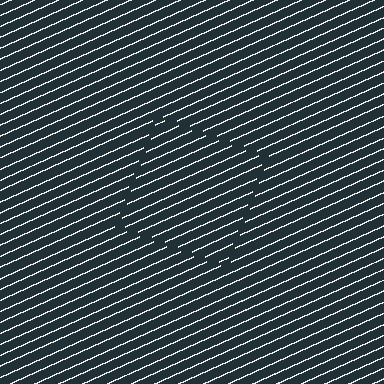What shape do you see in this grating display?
An illusory square. The interior of the shape contains the same grating, shifted by half a period — the contour is defined by the phase discontinuity where line-ends from the inner and outer gratings abut.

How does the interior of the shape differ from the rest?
The interior of the shape contains the same grating, shifted by half a period — the contour is defined by the phase discontinuity where line-ends from the inner and outer gratings abut.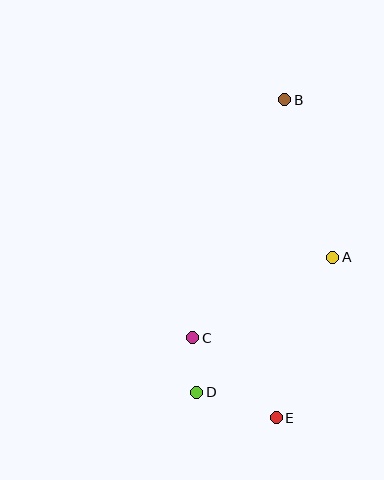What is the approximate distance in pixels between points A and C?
The distance between A and C is approximately 162 pixels.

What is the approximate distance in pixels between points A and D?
The distance between A and D is approximately 192 pixels.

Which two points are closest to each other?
Points C and D are closest to each other.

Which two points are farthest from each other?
Points B and E are farthest from each other.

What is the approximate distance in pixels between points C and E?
The distance between C and E is approximately 116 pixels.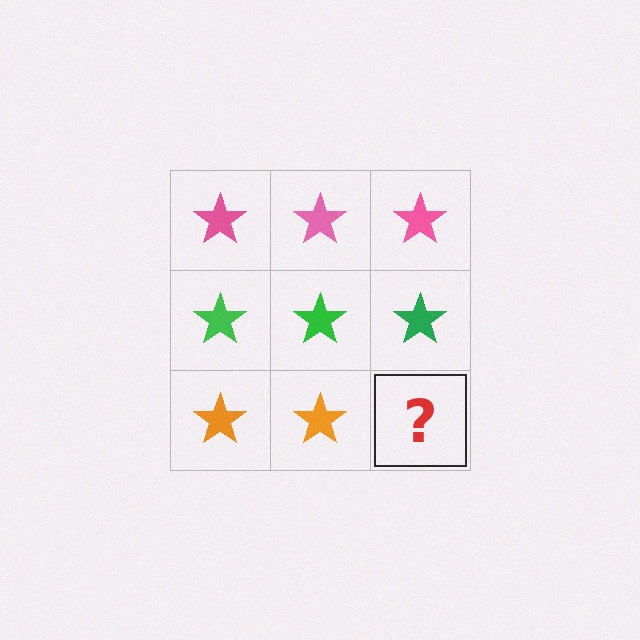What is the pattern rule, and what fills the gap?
The rule is that each row has a consistent color. The gap should be filled with an orange star.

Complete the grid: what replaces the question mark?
The question mark should be replaced with an orange star.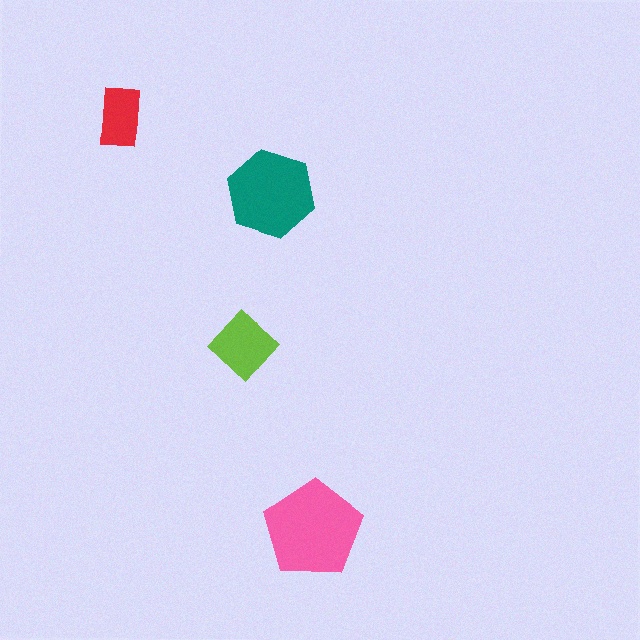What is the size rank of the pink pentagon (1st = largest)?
1st.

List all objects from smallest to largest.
The red rectangle, the lime diamond, the teal hexagon, the pink pentagon.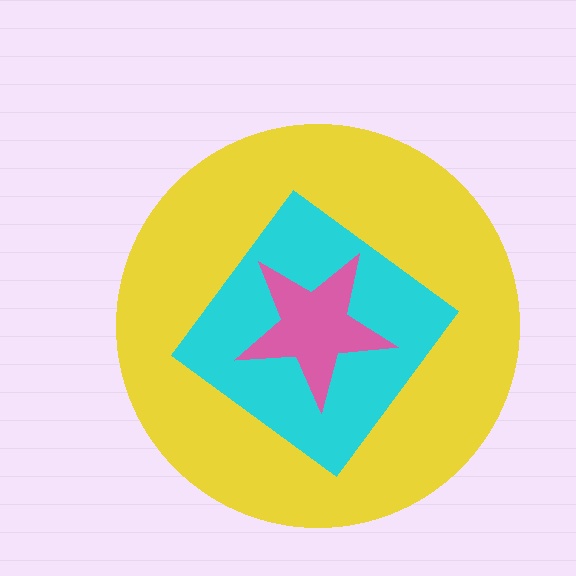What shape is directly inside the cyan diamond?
The pink star.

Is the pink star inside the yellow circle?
Yes.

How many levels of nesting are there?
3.